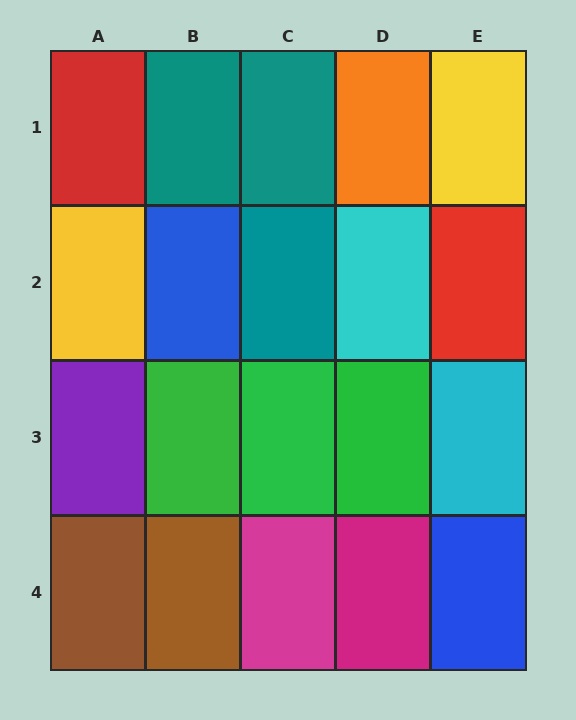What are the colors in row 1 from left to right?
Red, teal, teal, orange, yellow.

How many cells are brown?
2 cells are brown.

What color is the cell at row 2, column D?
Cyan.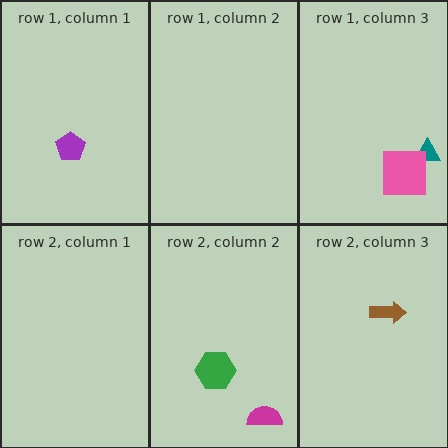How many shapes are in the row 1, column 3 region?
2.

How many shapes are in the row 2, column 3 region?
1.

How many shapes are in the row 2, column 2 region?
2.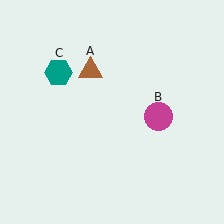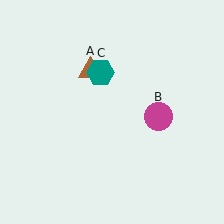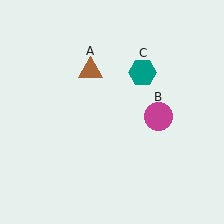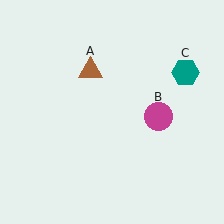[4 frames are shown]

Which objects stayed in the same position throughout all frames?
Brown triangle (object A) and magenta circle (object B) remained stationary.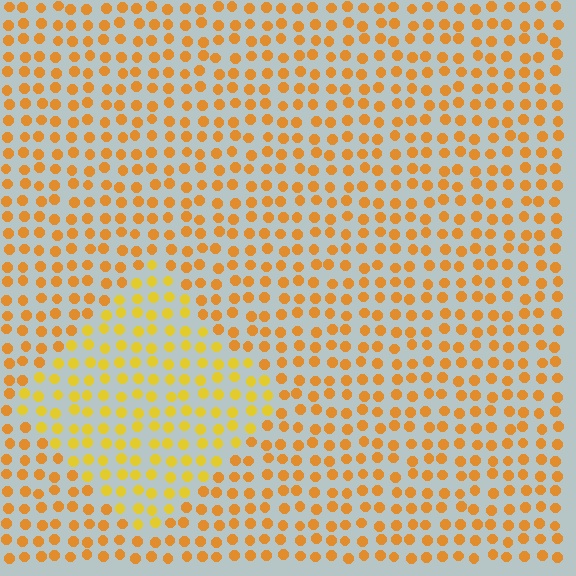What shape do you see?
I see a diamond.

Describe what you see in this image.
The image is filled with small orange elements in a uniform arrangement. A diamond-shaped region is visible where the elements are tinted to a slightly different hue, forming a subtle color boundary.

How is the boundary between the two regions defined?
The boundary is defined purely by a slight shift in hue (about 21 degrees). Spacing, size, and orientation are identical on both sides.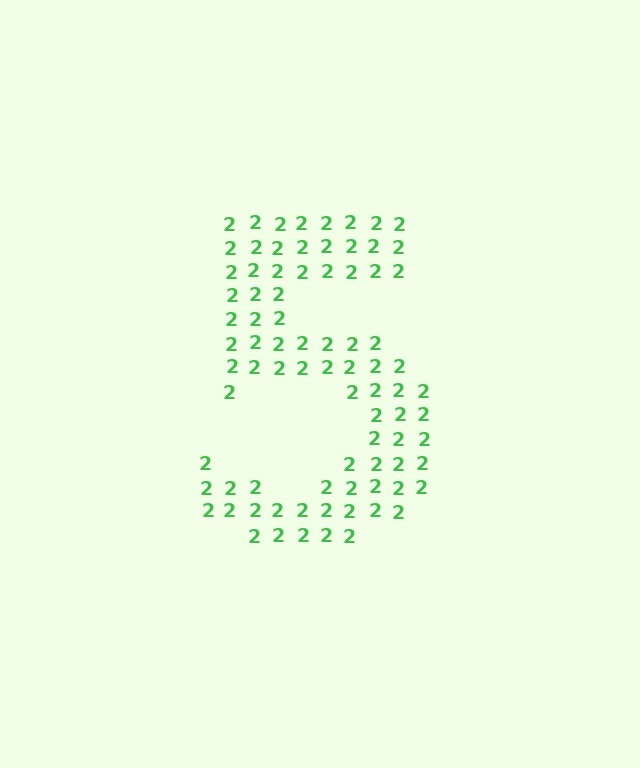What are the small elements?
The small elements are digit 2's.